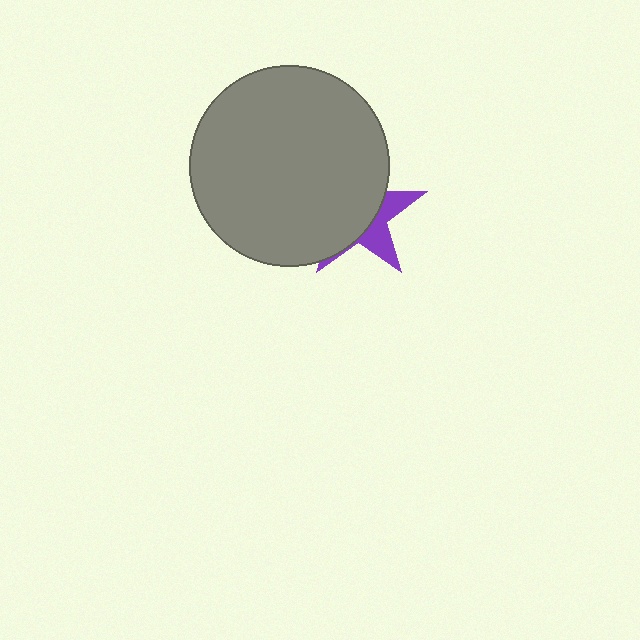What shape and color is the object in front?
The object in front is a gray circle.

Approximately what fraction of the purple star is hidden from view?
Roughly 67% of the purple star is hidden behind the gray circle.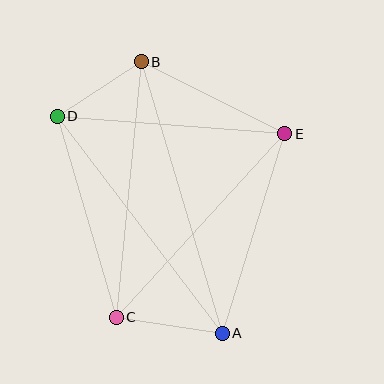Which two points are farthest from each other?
Points A and B are farthest from each other.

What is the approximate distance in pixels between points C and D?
The distance between C and D is approximately 210 pixels.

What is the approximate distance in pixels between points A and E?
The distance between A and E is approximately 209 pixels.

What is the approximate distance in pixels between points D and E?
The distance between D and E is approximately 228 pixels.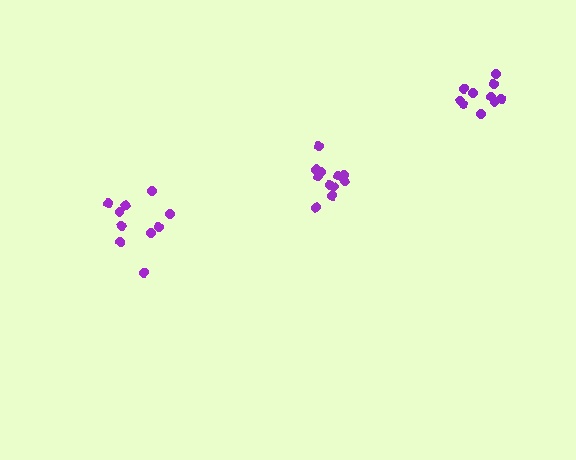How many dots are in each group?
Group 1: 10 dots, Group 2: 10 dots, Group 3: 11 dots (31 total).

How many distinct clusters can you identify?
There are 3 distinct clusters.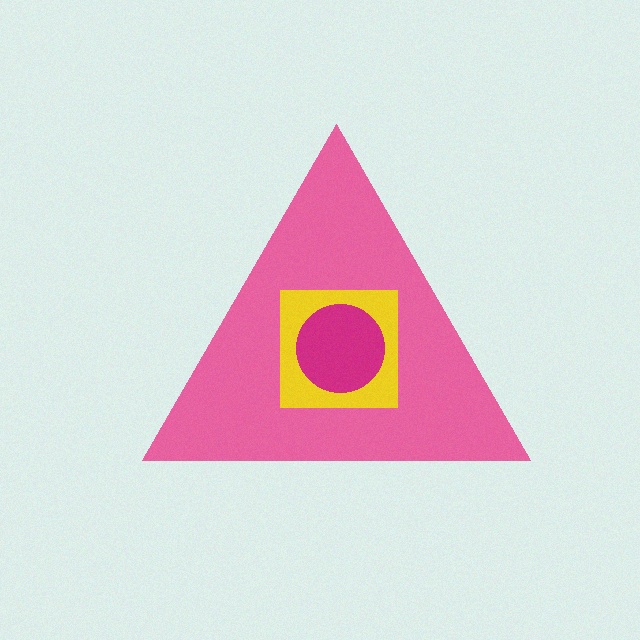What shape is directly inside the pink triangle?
The yellow square.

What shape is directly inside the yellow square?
The magenta circle.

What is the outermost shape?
The pink triangle.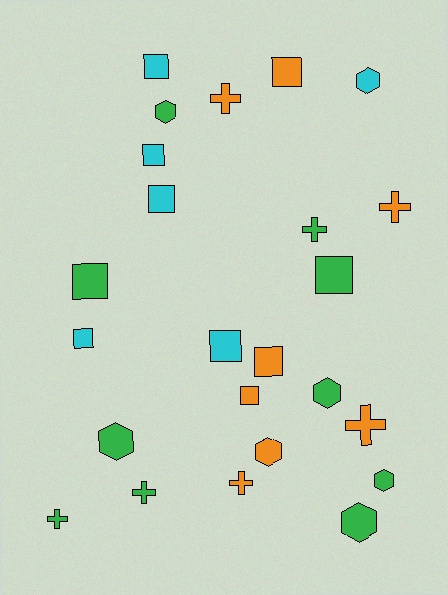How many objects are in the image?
There are 24 objects.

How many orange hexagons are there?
There is 1 orange hexagon.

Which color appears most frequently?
Green, with 10 objects.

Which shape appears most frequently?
Square, with 10 objects.